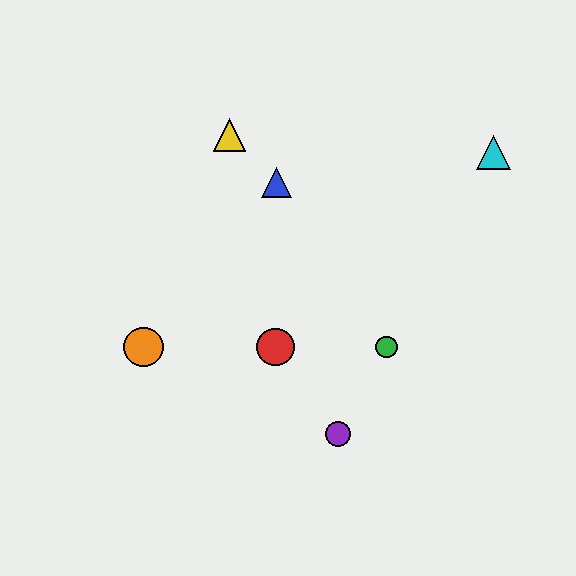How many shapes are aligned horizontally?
3 shapes (the red circle, the green circle, the orange circle) are aligned horizontally.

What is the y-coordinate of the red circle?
The red circle is at y≈347.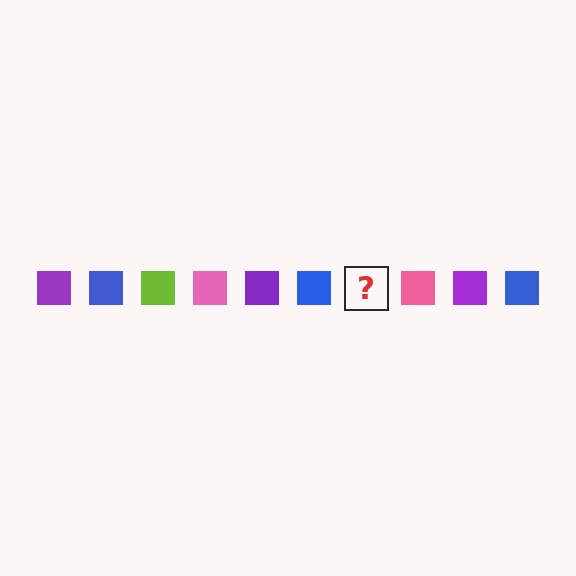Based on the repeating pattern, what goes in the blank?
The blank should be a lime square.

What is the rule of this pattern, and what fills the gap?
The rule is that the pattern cycles through purple, blue, lime, pink squares. The gap should be filled with a lime square.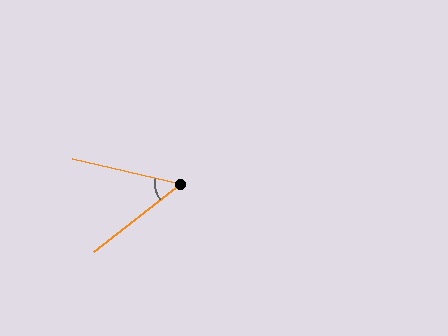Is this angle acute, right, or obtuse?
It is acute.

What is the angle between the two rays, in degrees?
Approximately 51 degrees.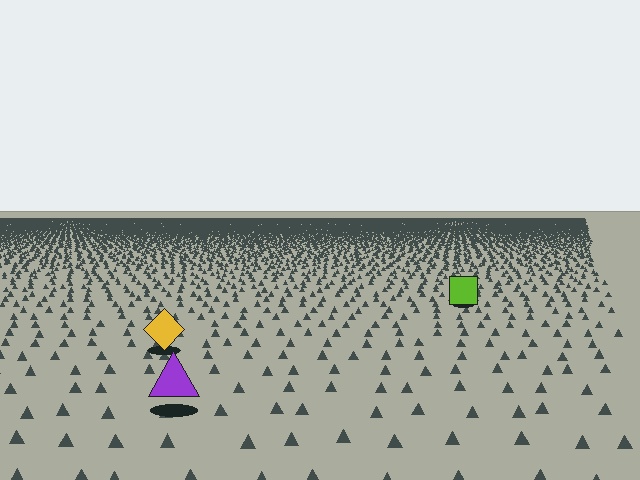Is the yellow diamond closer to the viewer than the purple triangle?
No. The purple triangle is closer — you can tell from the texture gradient: the ground texture is coarser near it.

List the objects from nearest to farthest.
From nearest to farthest: the purple triangle, the yellow diamond, the lime square.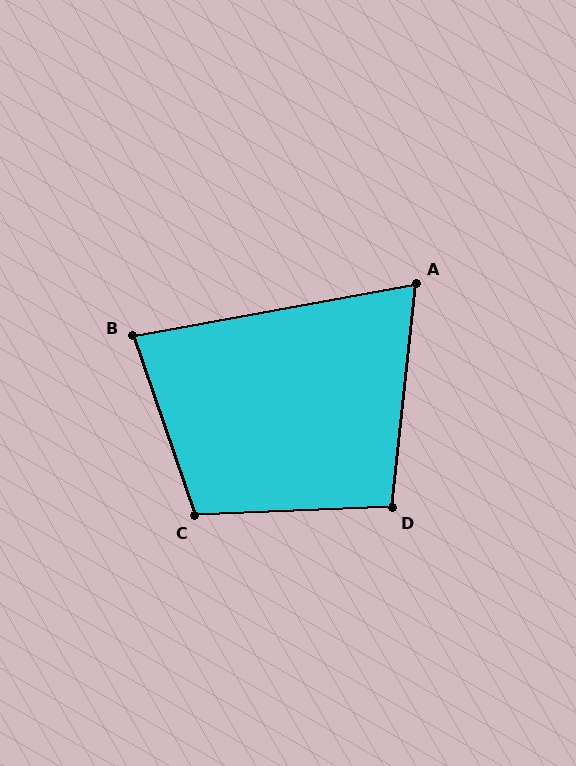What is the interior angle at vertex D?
Approximately 98 degrees (obtuse).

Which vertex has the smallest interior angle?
A, at approximately 74 degrees.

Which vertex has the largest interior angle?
C, at approximately 106 degrees.